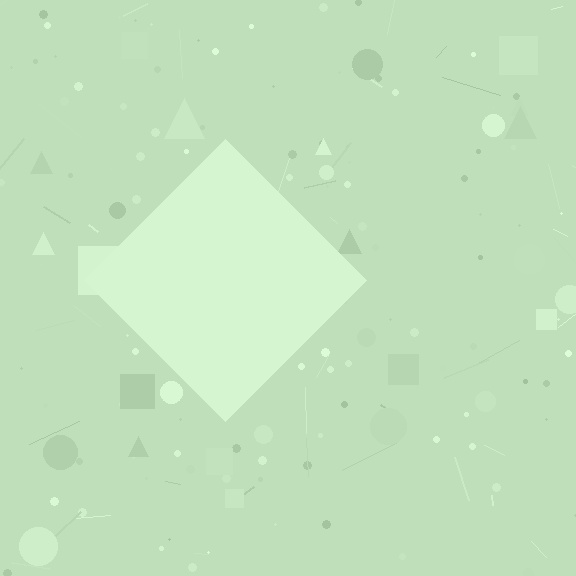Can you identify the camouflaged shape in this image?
The camouflaged shape is a diamond.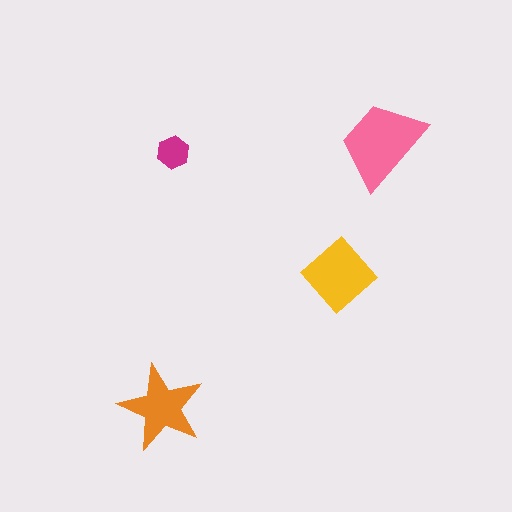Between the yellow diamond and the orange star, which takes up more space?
The yellow diamond.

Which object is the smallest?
The magenta hexagon.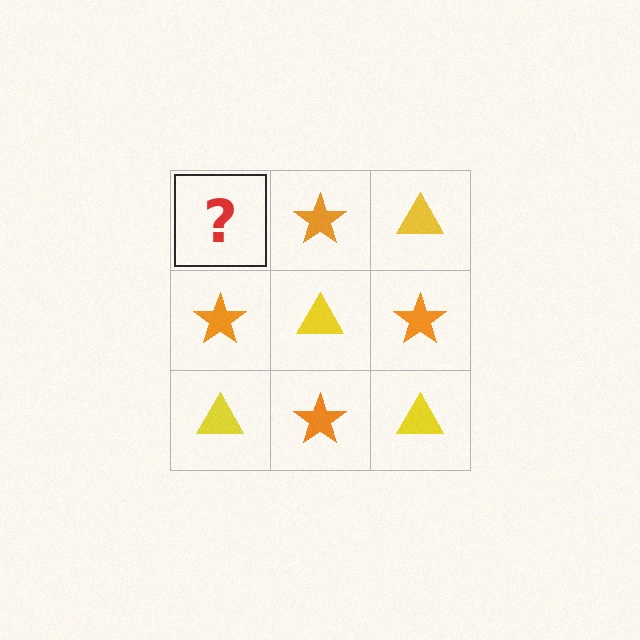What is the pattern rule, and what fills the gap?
The rule is that it alternates yellow triangle and orange star in a checkerboard pattern. The gap should be filled with a yellow triangle.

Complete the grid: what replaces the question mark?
The question mark should be replaced with a yellow triangle.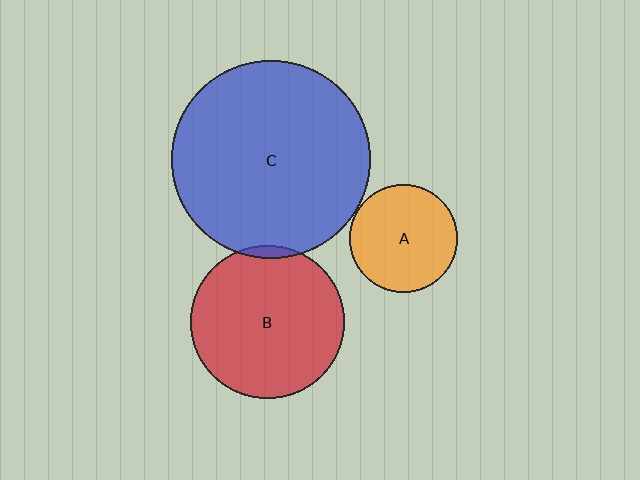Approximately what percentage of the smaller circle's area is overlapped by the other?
Approximately 5%.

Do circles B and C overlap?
Yes.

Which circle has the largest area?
Circle C (blue).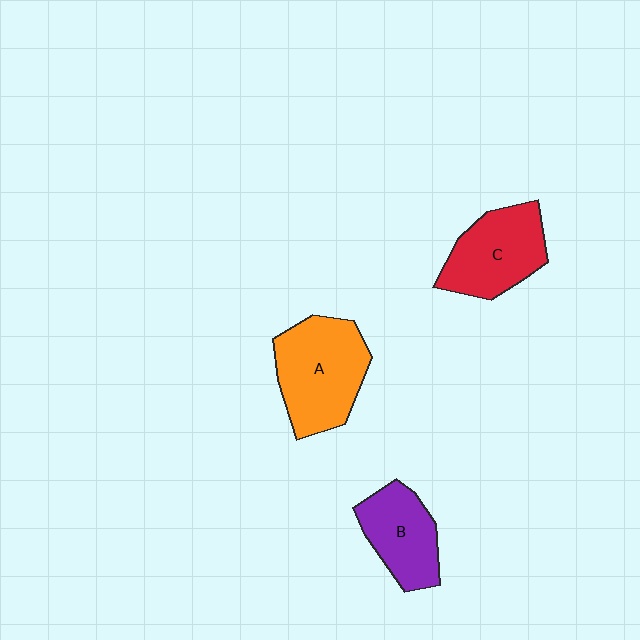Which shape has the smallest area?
Shape B (purple).